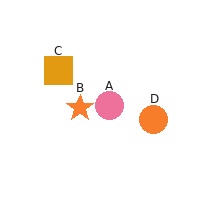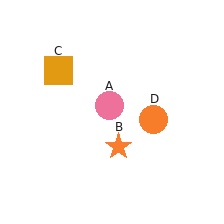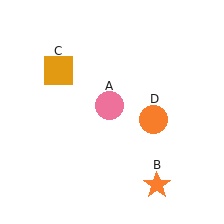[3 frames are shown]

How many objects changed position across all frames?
1 object changed position: orange star (object B).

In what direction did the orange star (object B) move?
The orange star (object B) moved down and to the right.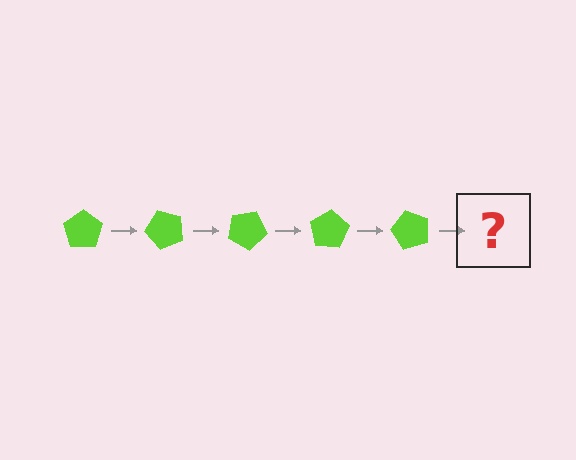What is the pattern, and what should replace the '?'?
The pattern is that the pentagon rotates 50 degrees each step. The '?' should be a lime pentagon rotated 250 degrees.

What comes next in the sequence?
The next element should be a lime pentagon rotated 250 degrees.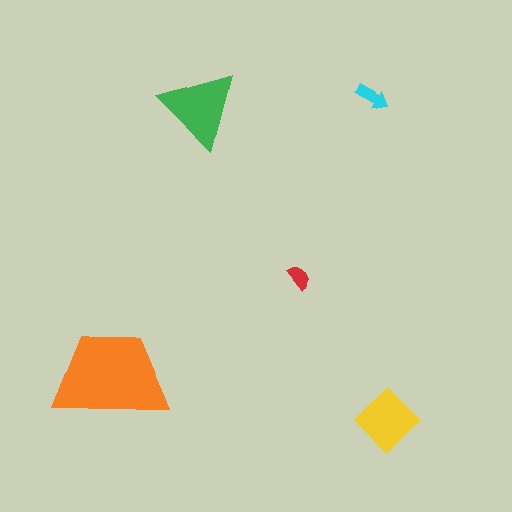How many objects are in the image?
There are 5 objects in the image.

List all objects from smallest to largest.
The red semicircle, the cyan arrow, the yellow diamond, the green triangle, the orange trapezoid.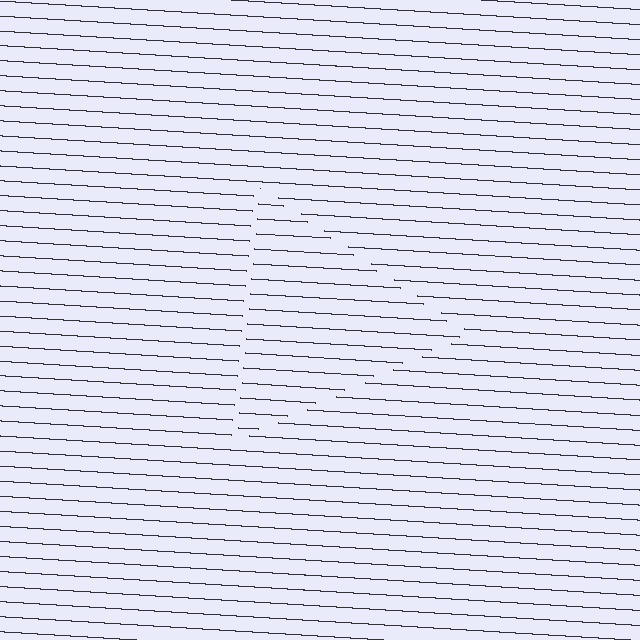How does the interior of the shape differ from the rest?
The interior of the shape contains the same grating, shifted by half a period — the contour is defined by the phase discontinuity where line-ends from the inner and outer gratings abut.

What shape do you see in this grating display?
An illusory triangle. The interior of the shape contains the same grating, shifted by half a period — the contour is defined by the phase discontinuity where line-ends from the inner and outer gratings abut.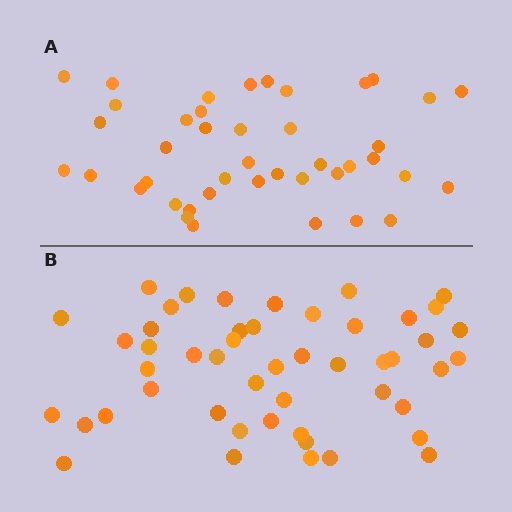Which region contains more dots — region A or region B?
Region B (the bottom region) has more dots.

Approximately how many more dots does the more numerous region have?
Region B has roughly 8 or so more dots than region A.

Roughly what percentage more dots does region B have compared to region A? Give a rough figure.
About 15% more.